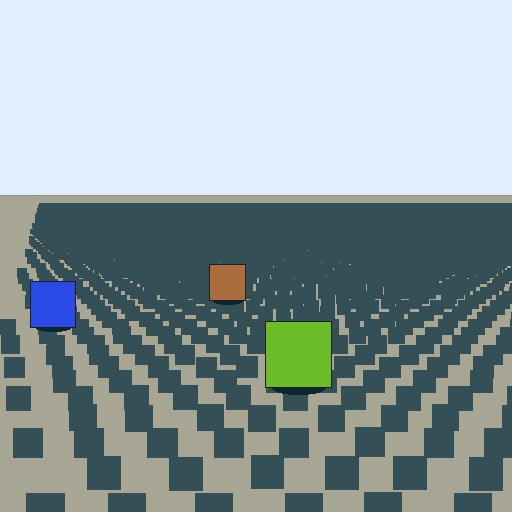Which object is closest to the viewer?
The lime square is closest. The texture marks near it are larger and more spread out.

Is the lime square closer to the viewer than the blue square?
Yes. The lime square is closer — you can tell from the texture gradient: the ground texture is coarser near it.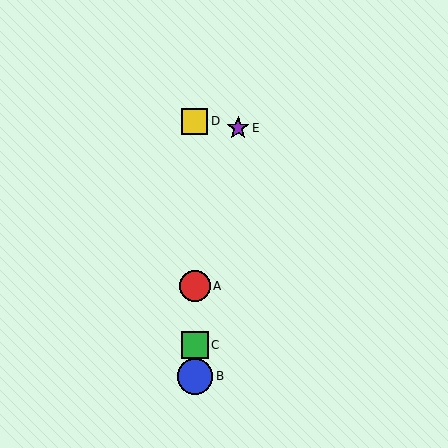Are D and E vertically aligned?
No, D is at x≈195 and E is at x≈238.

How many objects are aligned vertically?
4 objects (A, B, C, D) are aligned vertically.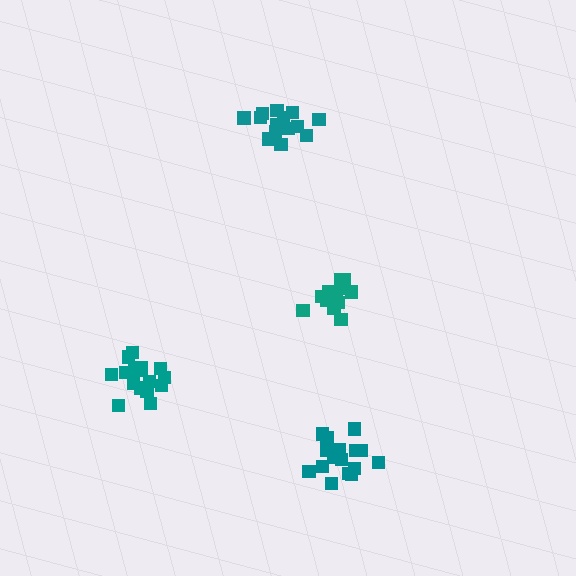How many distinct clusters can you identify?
There are 4 distinct clusters.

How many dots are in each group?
Group 1: 17 dots, Group 2: 13 dots, Group 3: 16 dots, Group 4: 17 dots (63 total).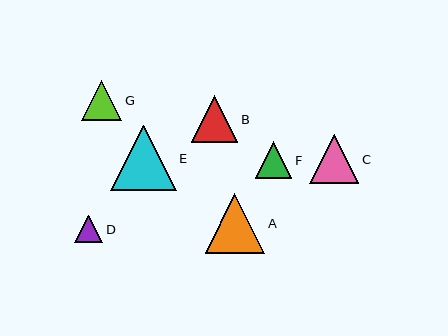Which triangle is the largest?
Triangle E is the largest with a size of approximately 66 pixels.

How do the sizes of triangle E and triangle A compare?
Triangle E and triangle A are approximately the same size.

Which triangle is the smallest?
Triangle D is the smallest with a size of approximately 28 pixels.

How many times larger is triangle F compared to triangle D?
Triangle F is approximately 1.3 times the size of triangle D.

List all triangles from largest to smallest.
From largest to smallest: E, A, C, B, G, F, D.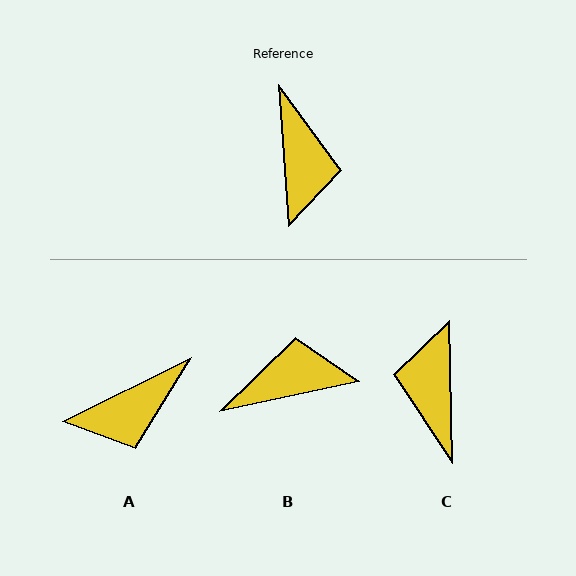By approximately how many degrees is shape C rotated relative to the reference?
Approximately 177 degrees counter-clockwise.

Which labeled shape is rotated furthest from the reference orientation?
C, about 177 degrees away.